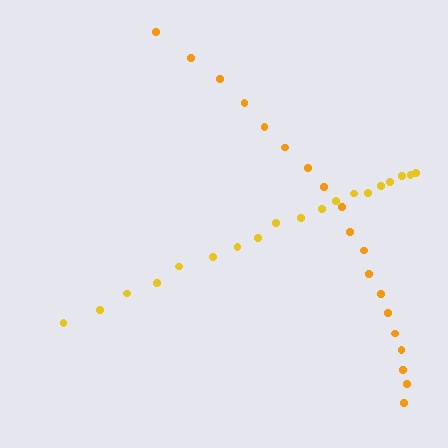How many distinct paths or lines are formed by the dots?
There are 2 distinct paths.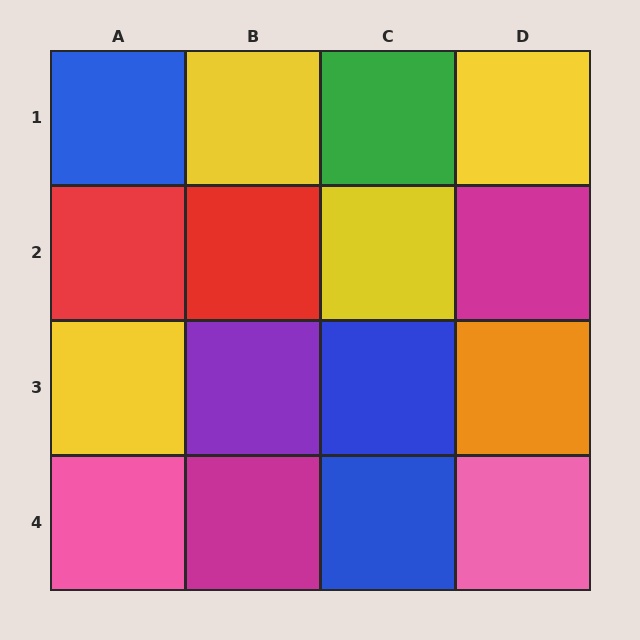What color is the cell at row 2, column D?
Magenta.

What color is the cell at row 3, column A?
Yellow.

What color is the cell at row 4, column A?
Pink.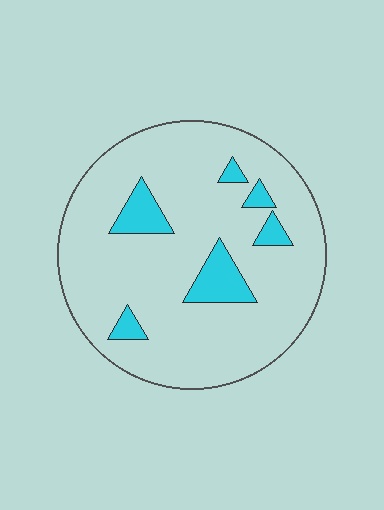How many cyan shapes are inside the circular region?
6.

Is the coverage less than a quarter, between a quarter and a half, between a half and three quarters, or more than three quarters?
Less than a quarter.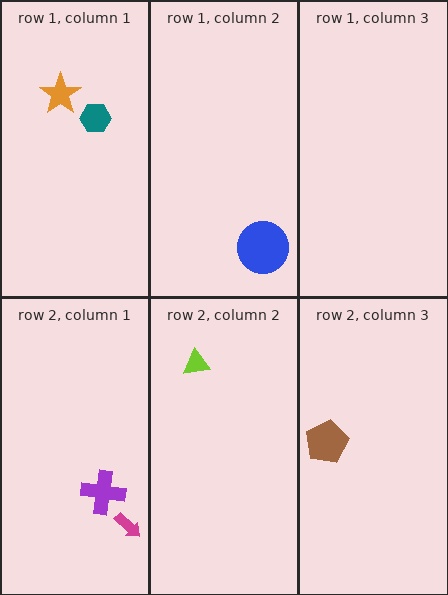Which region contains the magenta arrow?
The row 2, column 1 region.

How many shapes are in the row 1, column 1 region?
2.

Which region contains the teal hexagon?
The row 1, column 1 region.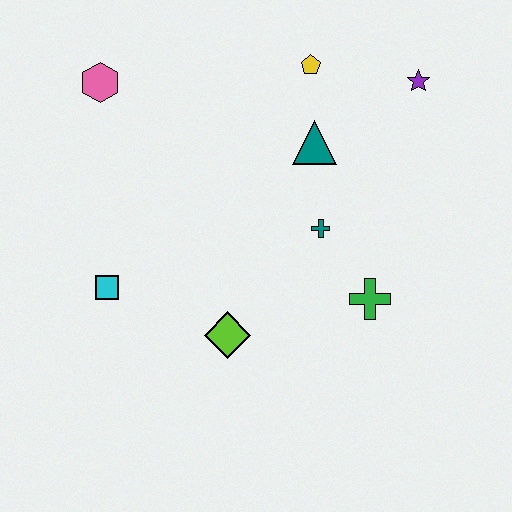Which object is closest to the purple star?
The yellow pentagon is closest to the purple star.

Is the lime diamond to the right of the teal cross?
No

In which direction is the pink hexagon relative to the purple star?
The pink hexagon is to the left of the purple star.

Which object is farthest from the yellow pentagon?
The cyan square is farthest from the yellow pentagon.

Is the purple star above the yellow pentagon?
No